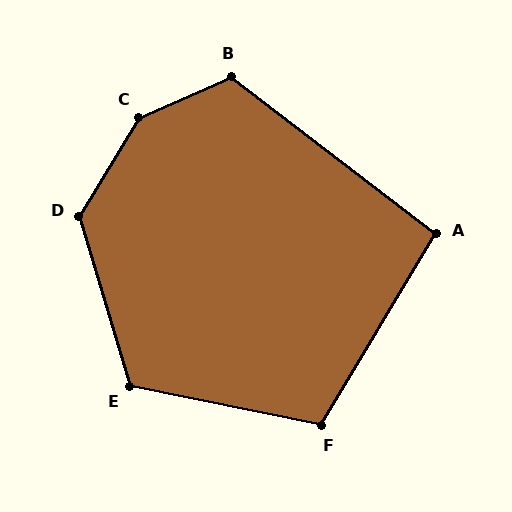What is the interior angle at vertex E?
Approximately 118 degrees (obtuse).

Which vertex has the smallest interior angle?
A, at approximately 97 degrees.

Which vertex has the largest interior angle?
C, at approximately 145 degrees.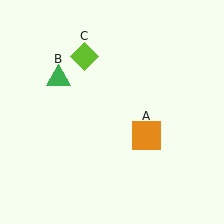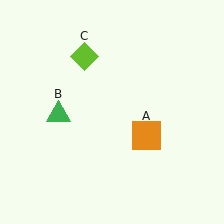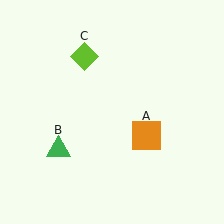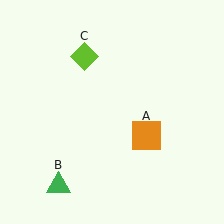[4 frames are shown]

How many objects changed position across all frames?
1 object changed position: green triangle (object B).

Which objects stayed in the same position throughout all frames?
Orange square (object A) and lime diamond (object C) remained stationary.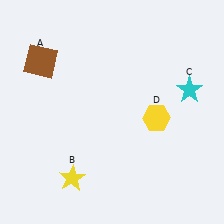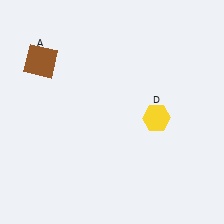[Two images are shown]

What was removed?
The cyan star (C), the yellow star (B) were removed in Image 2.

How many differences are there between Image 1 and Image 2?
There are 2 differences between the two images.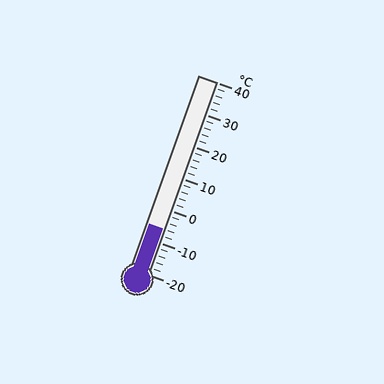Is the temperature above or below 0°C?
The temperature is below 0°C.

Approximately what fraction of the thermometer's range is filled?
The thermometer is filled to approximately 25% of its range.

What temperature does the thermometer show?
The thermometer shows approximately -6°C.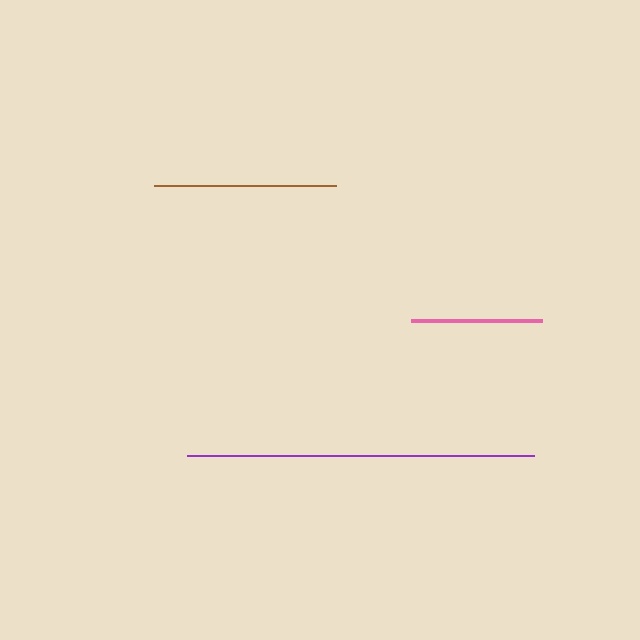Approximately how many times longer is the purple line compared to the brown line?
The purple line is approximately 1.9 times the length of the brown line.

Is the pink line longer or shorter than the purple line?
The purple line is longer than the pink line.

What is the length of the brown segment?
The brown segment is approximately 182 pixels long.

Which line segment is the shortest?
The pink line is the shortest at approximately 131 pixels.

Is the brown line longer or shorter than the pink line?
The brown line is longer than the pink line.